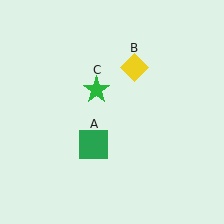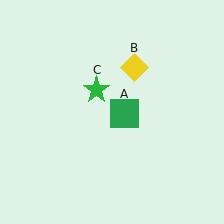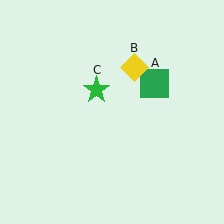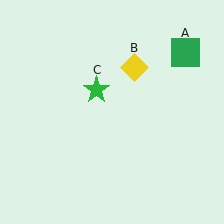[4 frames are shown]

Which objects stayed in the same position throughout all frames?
Yellow diamond (object B) and green star (object C) remained stationary.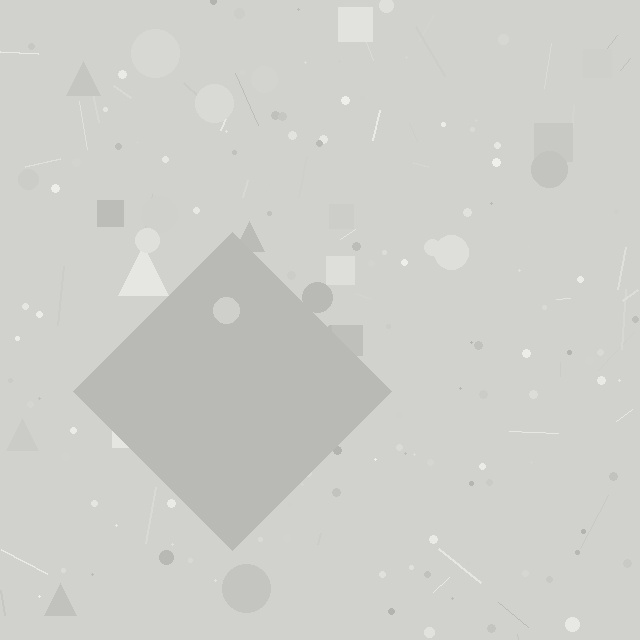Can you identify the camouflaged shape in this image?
The camouflaged shape is a diamond.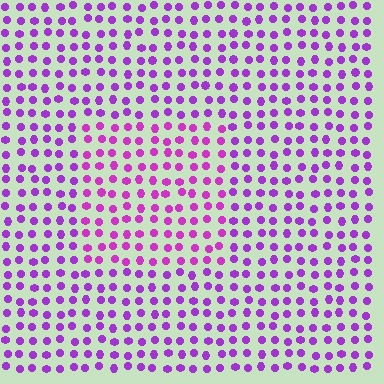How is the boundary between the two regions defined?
The boundary is defined purely by a slight shift in hue (about 21 degrees). Spacing, size, and orientation are identical on both sides.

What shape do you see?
I see a rectangle.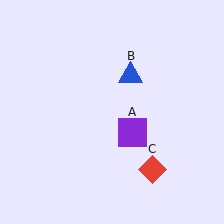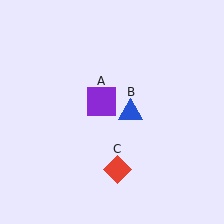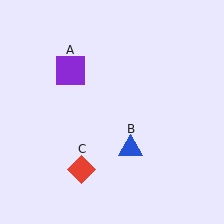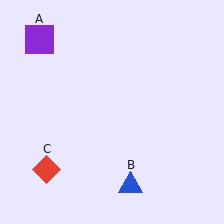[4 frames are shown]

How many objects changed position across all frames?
3 objects changed position: purple square (object A), blue triangle (object B), red diamond (object C).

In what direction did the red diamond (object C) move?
The red diamond (object C) moved left.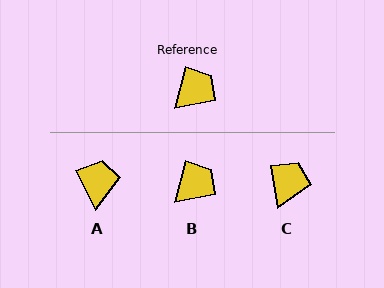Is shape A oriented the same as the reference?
No, it is off by about 41 degrees.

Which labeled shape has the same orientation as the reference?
B.